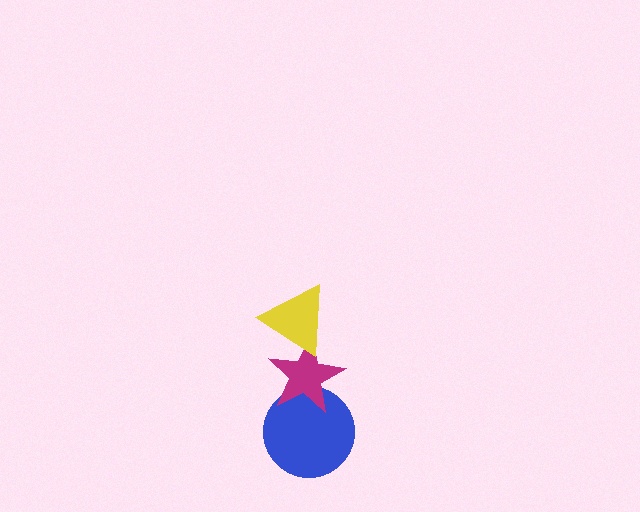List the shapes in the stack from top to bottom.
From top to bottom: the yellow triangle, the magenta star, the blue circle.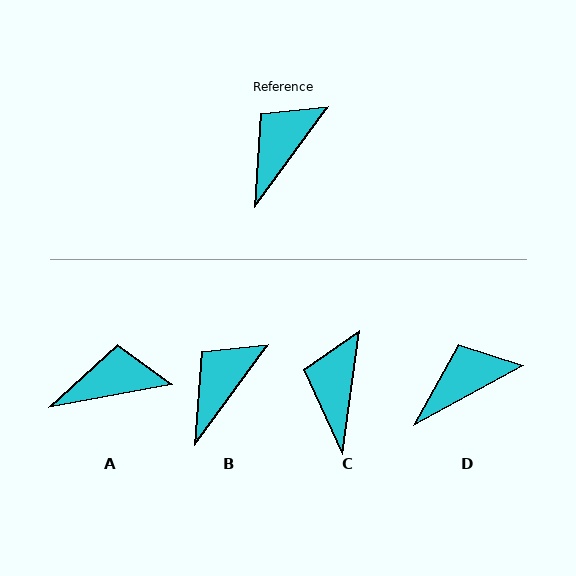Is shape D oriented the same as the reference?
No, it is off by about 25 degrees.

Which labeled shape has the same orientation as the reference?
B.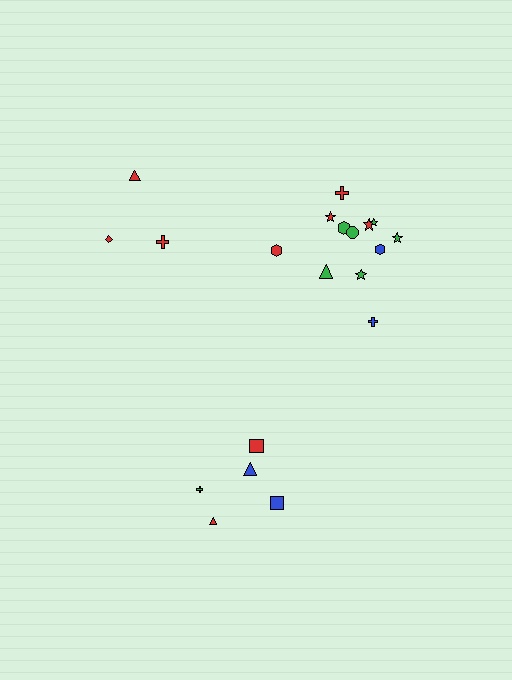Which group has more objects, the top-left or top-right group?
The top-right group.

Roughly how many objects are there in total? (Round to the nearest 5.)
Roughly 20 objects in total.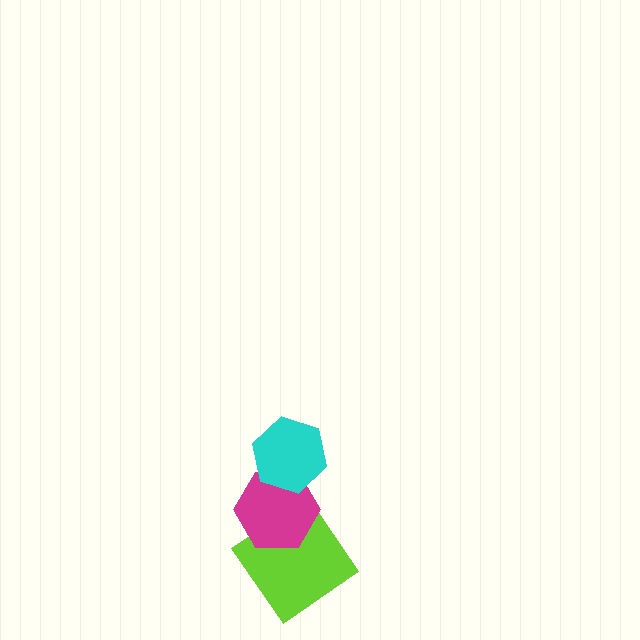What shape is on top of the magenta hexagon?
The cyan hexagon is on top of the magenta hexagon.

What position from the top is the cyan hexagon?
The cyan hexagon is 1st from the top.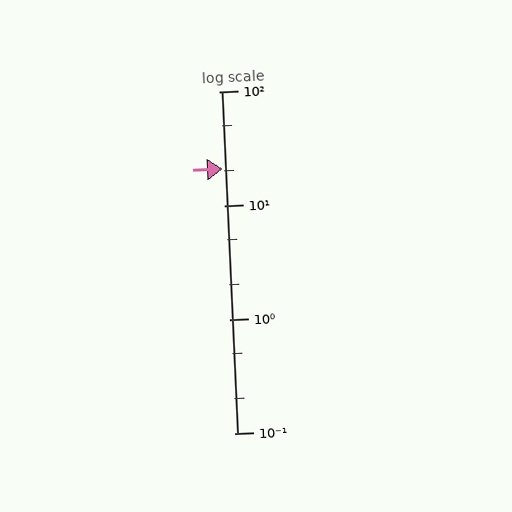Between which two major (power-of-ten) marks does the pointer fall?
The pointer is between 10 and 100.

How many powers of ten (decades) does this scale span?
The scale spans 3 decades, from 0.1 to 100.